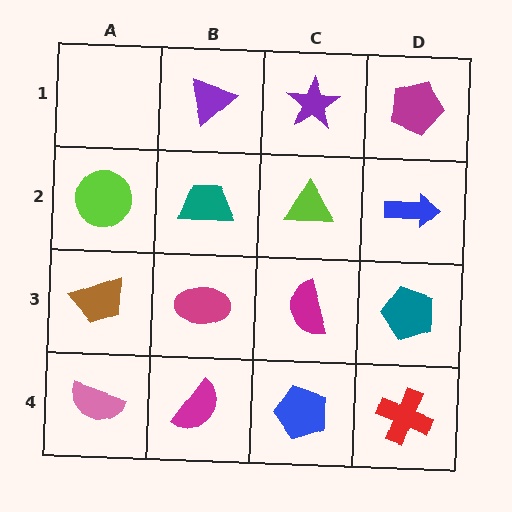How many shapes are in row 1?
3 shapes.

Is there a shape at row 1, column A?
No, that cell is empty.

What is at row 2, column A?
A lime circle.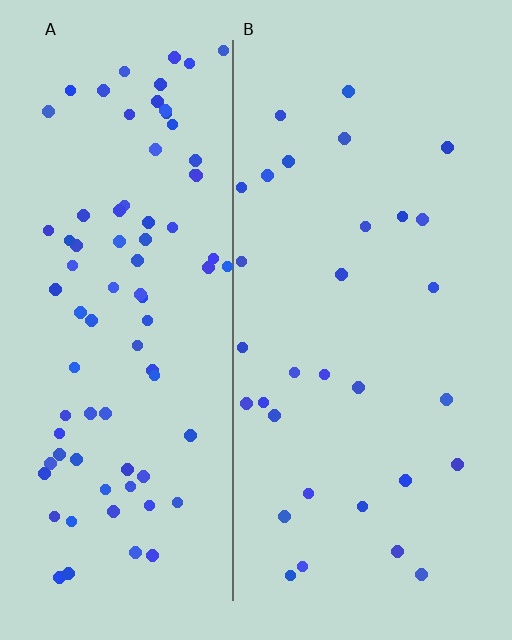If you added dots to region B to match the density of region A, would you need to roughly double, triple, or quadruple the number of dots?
Approximately triple.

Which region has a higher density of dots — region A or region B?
A (the left).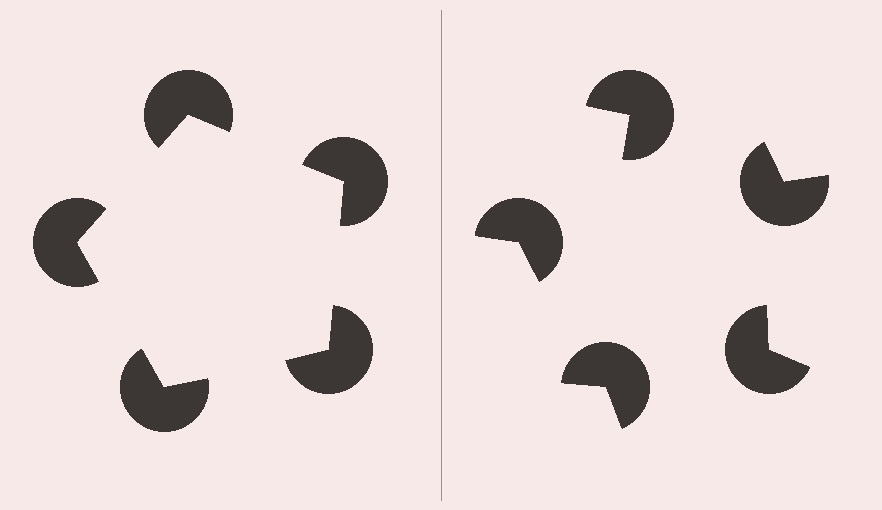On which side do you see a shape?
An illusory pentagon appears on the left side. On the right side the wedge cuts are rotated, so no coherent shape forms.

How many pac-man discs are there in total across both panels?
10 — 5 on each side.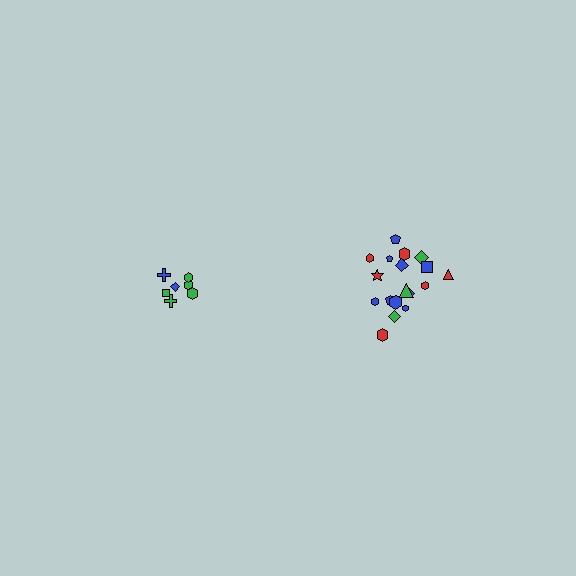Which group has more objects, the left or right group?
The right group.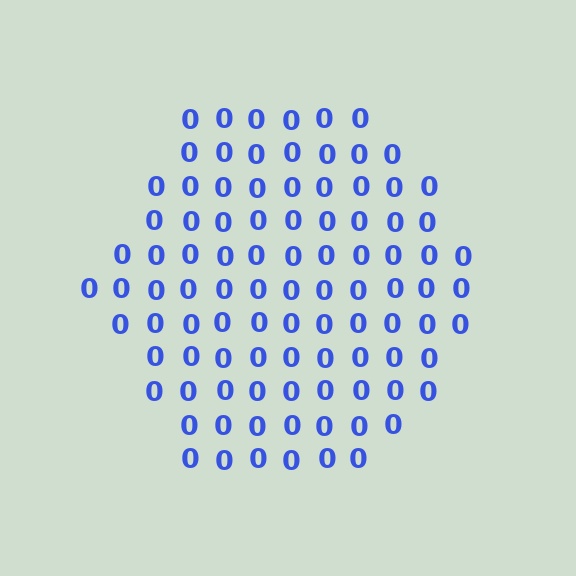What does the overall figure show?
The overall figure shows a hexagon.